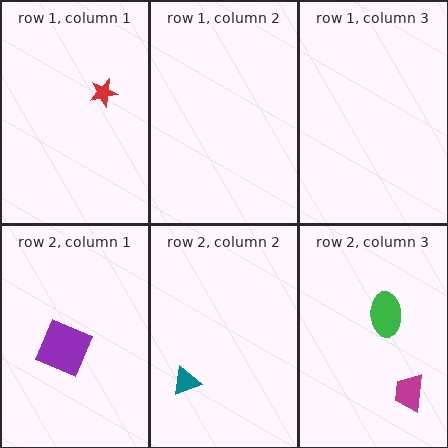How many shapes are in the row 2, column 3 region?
2.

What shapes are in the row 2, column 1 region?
The purple square.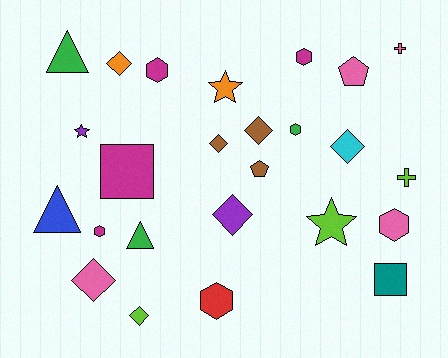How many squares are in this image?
There are 2 squares.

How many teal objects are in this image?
There is 1 teal object.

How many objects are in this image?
There are 25 objects.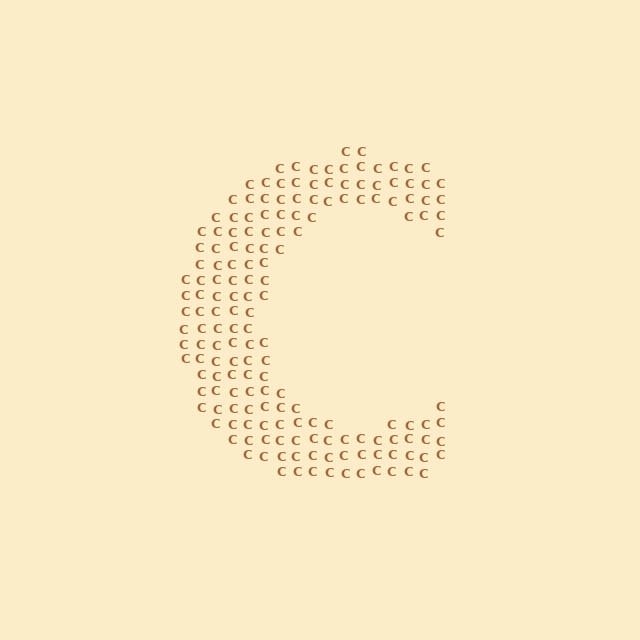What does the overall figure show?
The overall figure shows the letter C.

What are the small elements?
The small elements are letter C's.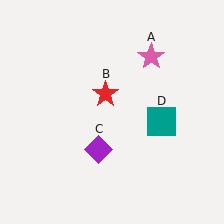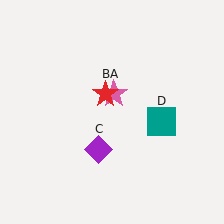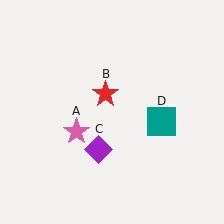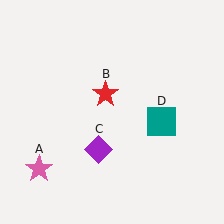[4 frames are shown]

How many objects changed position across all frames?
1 object changed position: pink star (object A).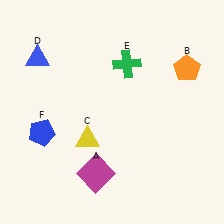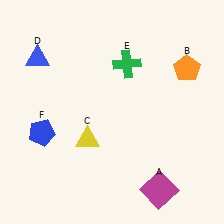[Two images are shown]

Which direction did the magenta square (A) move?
The magenta square (A) moved right.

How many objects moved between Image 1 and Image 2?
1 object moved between the two images.